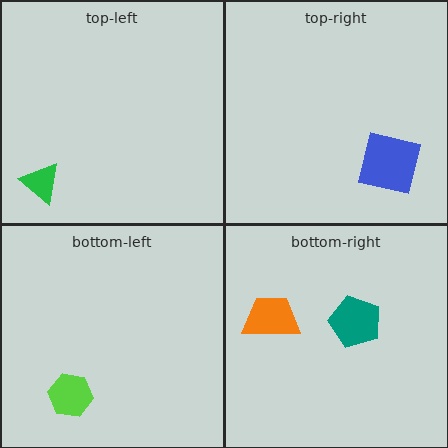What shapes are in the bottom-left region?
The lime hexagon.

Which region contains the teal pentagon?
The bottom-right region.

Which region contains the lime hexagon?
The bottom-left region.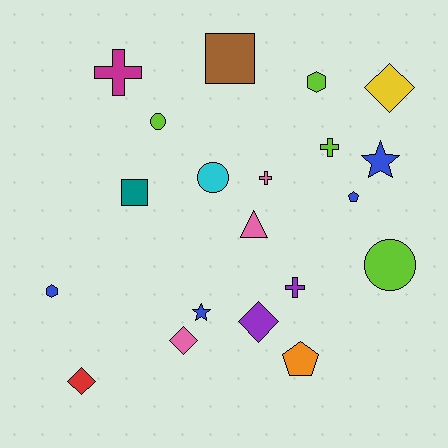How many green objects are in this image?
There are no green objects.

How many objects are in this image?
There are 20 objects.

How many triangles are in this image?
There is 1 triangle.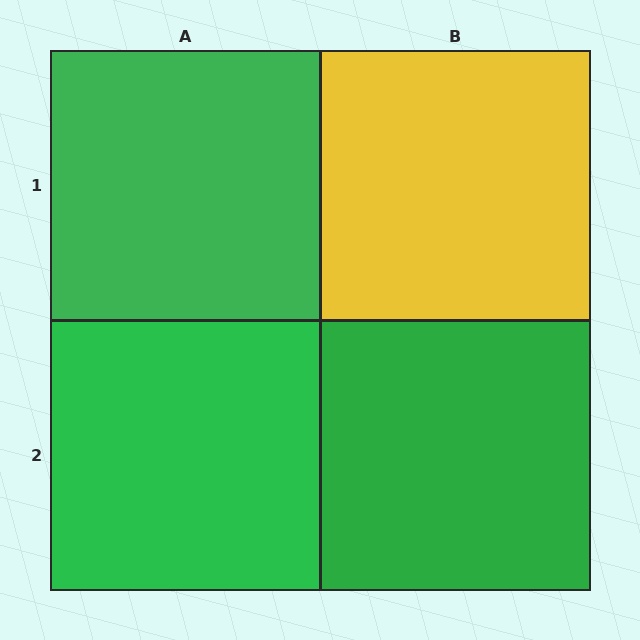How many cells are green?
3 cells are green.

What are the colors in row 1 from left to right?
Green, yellow.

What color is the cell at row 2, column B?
Green.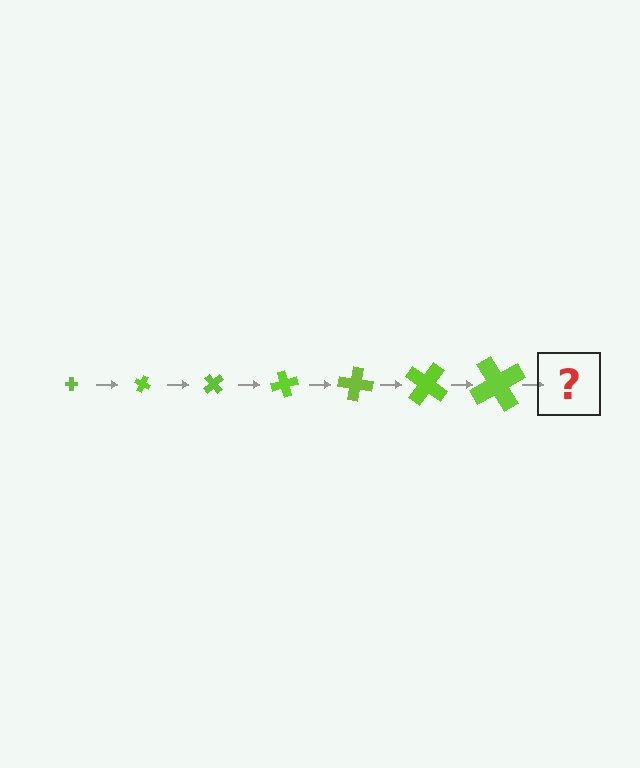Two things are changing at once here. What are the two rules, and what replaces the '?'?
The two rules are that the cross grows larger each step and it rotates 25 degrees each step. The '?' should be a cross, larger than the previous one and rotated 175 degrees from the start.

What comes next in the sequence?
The next element should be a cross, larger than the previous one and rotated 175 degrees from the start.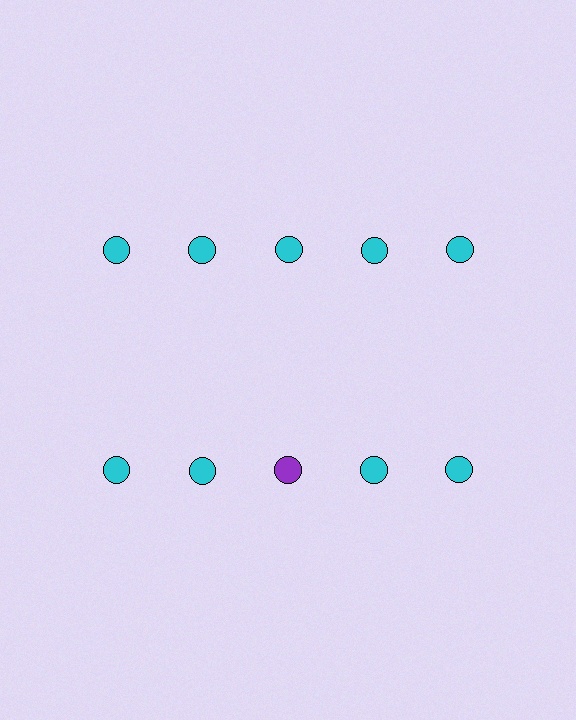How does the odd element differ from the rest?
It has a different color: purple instead of cyan.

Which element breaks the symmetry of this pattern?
The purple circle in the second row, center column breaks the symmetry. All other shapes are cyan circles.